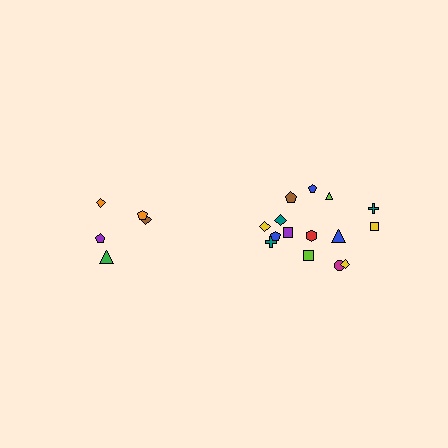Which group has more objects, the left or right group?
The right group.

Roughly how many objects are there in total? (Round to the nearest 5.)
Roughly 20 objects in total.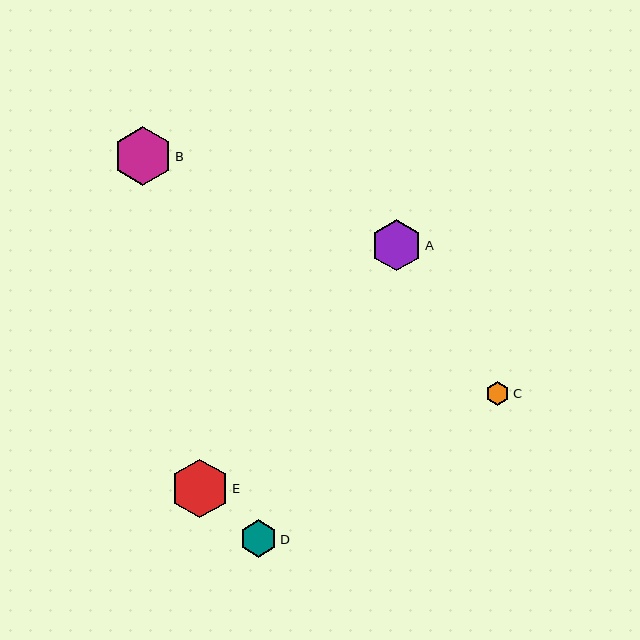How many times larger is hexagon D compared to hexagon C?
Hexagon D is approximately 1.6 times the size of hexagon C.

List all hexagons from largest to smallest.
From largest to smallest: B, E, A, D, C.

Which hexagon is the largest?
Hexagon B is the largest with a size of approximately 59 pixels.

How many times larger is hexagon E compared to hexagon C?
Hexagon E is approximately 2.5 times the size of hexagon C.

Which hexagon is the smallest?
Hexagon C is the smallest with a size of approximately 24 pixels.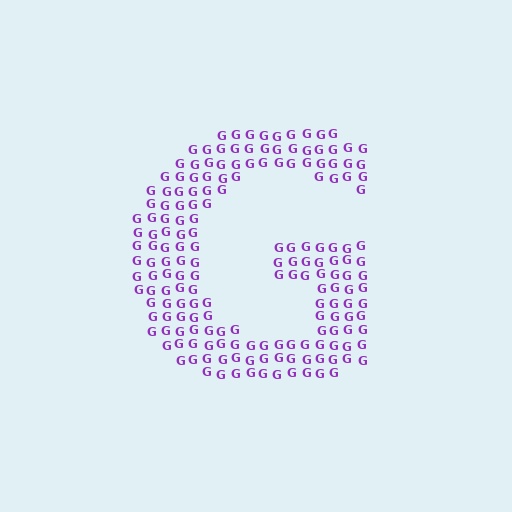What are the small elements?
The small elements are letter G's.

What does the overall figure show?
The overall figure shows the letter G.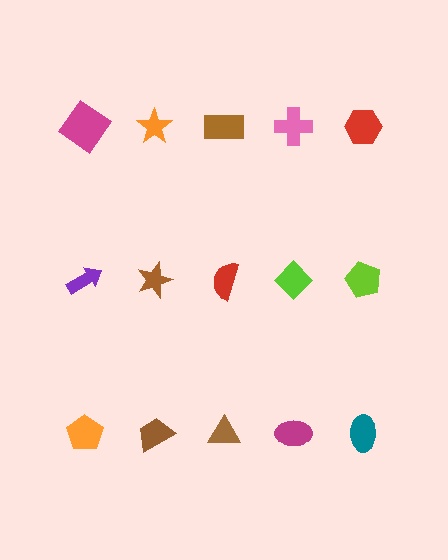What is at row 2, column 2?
A brown star.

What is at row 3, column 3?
A brown triangle.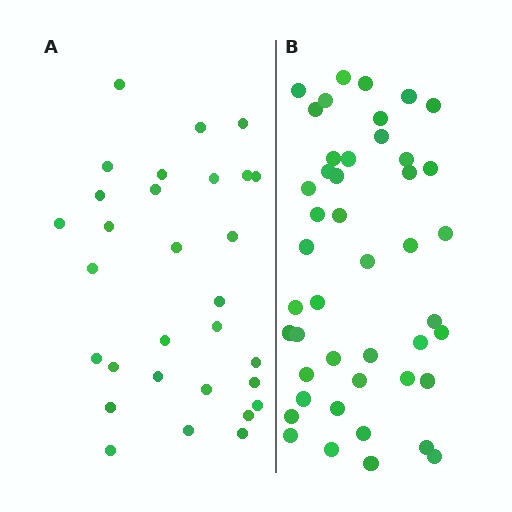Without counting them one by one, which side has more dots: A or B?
Region B (the right region) has more dots.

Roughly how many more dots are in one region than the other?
Region B has approximately 15 more dots than region A.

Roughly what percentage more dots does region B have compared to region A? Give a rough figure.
About 50% more.